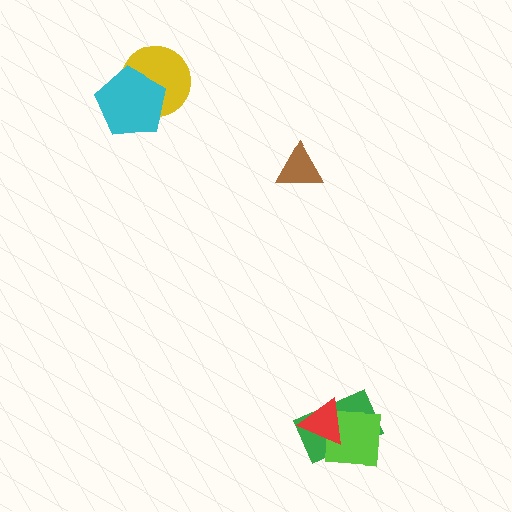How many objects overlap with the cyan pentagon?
1 object overlaps with the cyan pentagon.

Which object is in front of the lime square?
The red triangle is in front of the lime square.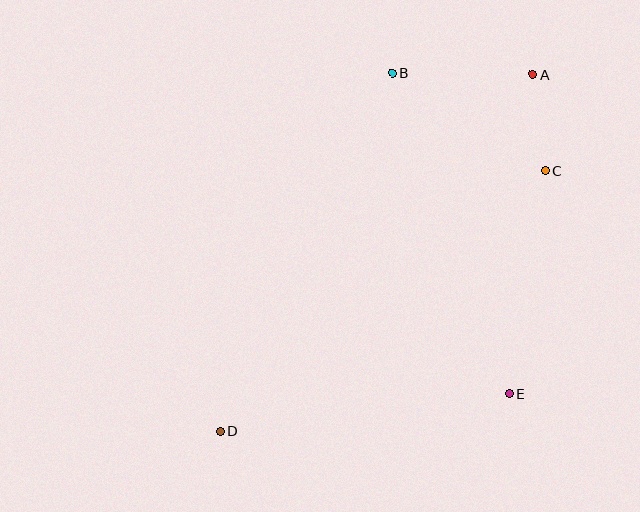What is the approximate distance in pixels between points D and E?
The distance between D and E is approximately 292 pixels.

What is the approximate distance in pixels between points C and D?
The distance between C and D is approximately 416 pixels.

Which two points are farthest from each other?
Points A and D are farthest from each other.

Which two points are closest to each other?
Points A and C are closest to each other.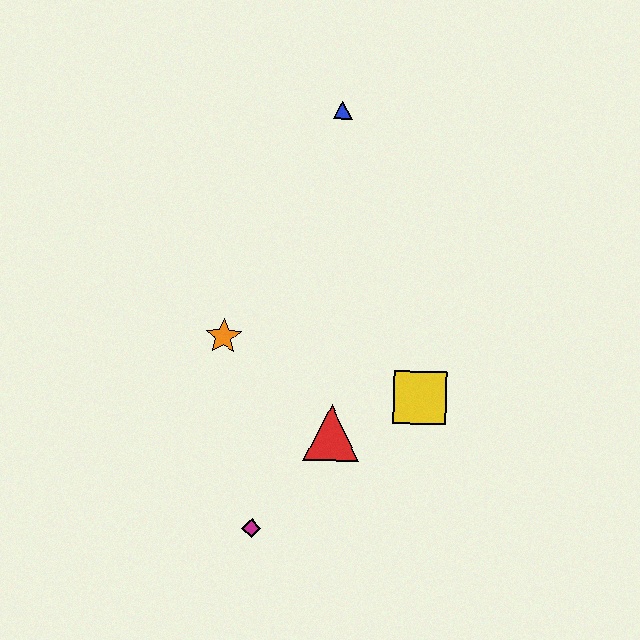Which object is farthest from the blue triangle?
The magenta diamond is farthest from the blue triangle.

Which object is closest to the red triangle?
The yellow square is closest to the red triangle.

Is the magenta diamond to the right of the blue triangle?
No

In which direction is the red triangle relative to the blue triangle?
The red triangle is below the blue triangle.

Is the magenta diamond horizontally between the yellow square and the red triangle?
No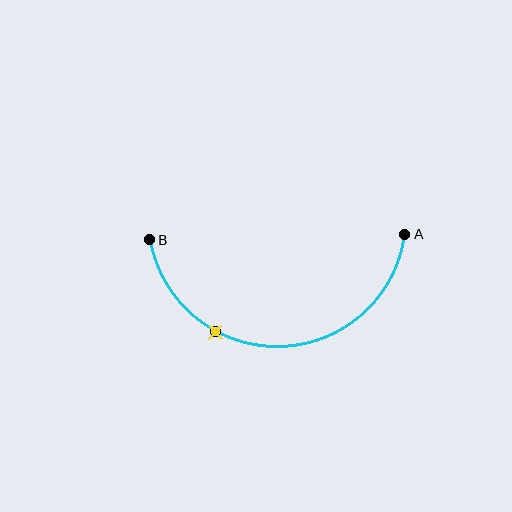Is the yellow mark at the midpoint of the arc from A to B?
No. The yellow mark lies on the arc but is closer to endpoint B. The arc midpoint would be at the point on the curve equidistant along the arc from both A and B.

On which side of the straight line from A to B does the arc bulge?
The arc bulges below the straight line connecting A and B.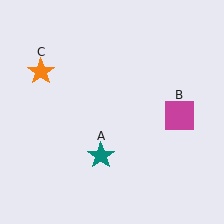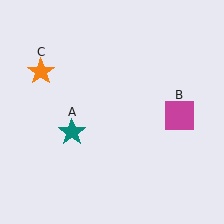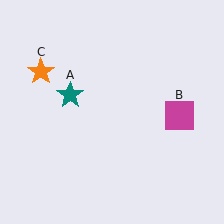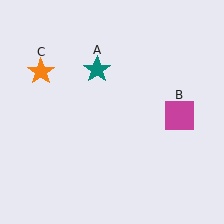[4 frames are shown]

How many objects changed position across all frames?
1 object changed position: teal star (object A).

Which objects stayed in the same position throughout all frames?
Magenta square (object B) and orange star (object C) remained stationary.